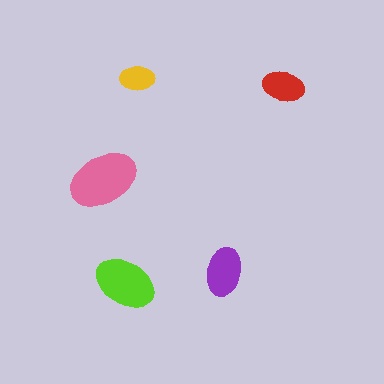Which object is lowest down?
The lime ellipse is bottommost.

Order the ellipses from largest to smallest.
the pink one, the lime one, the purple one, the red one, the yellow one.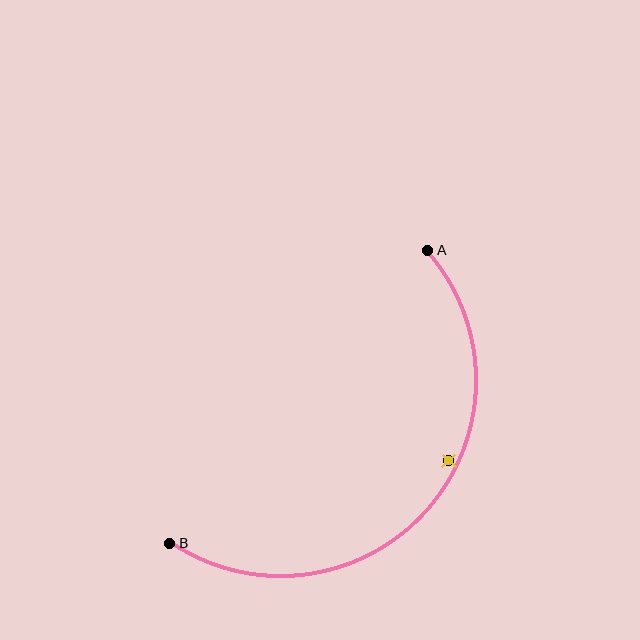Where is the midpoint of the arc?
The arc midpoint is the point on the curve farthest from the straight line joining A and B. It sits below and to the right of that line.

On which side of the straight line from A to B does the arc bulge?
The arc bulges below and to the right of the straight line connecting A and B.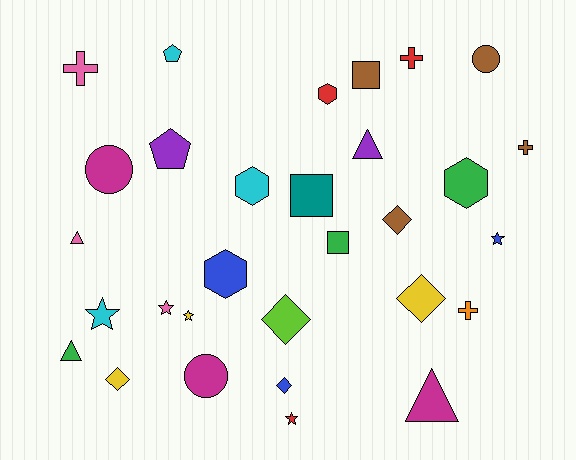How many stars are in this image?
There are 5 stars.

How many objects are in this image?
There are 30 objects.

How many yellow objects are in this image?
There are 3 yellow objects.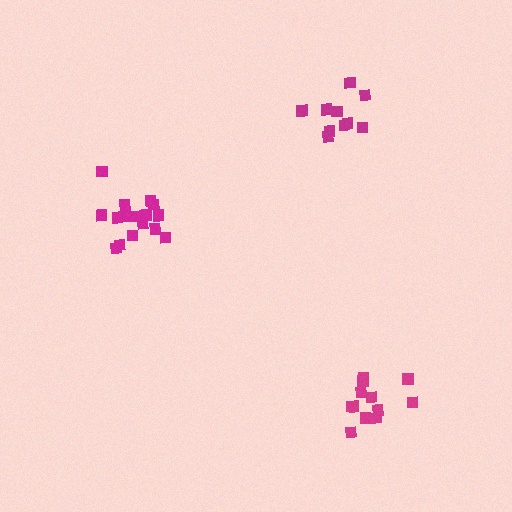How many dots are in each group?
Group 1: 12 dots, Group 2: 16 dots, Group 3: 10 dots (38 total).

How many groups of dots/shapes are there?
There are 3 groups.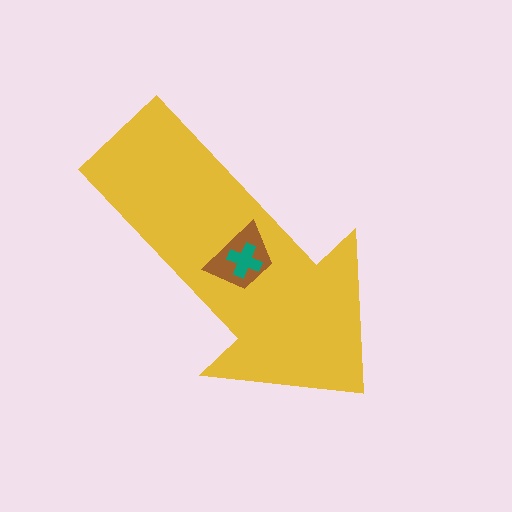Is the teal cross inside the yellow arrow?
Yes.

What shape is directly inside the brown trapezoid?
The teal cross.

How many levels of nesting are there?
3.